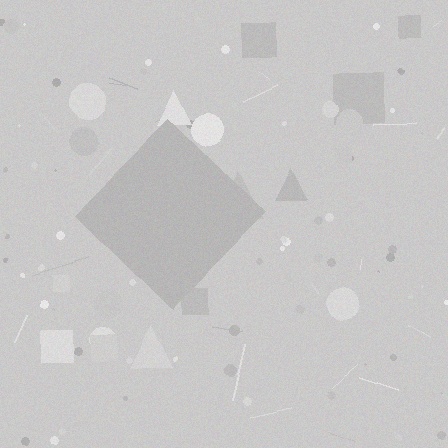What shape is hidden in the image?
A diamond is hidden in the image.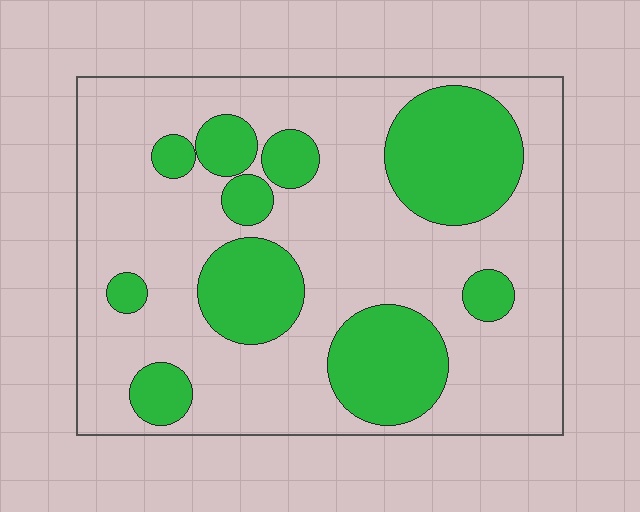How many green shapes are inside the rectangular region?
10.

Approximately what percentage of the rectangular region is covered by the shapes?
Approximately 30%.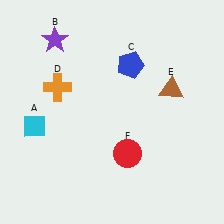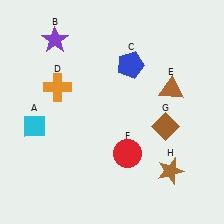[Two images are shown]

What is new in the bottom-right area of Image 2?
A brown star (H) was added in the bottom-right area of Image 2.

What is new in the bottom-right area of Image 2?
A brown diamond (G) was added in the bottom-right area of Image 2.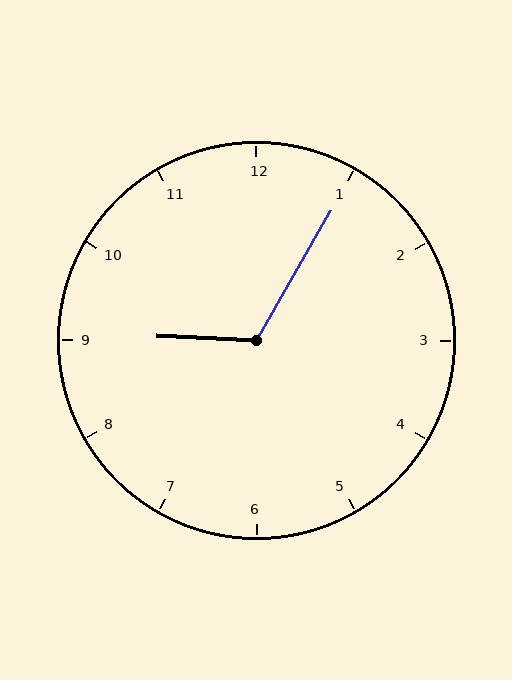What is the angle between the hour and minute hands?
Approximately 118 degrees.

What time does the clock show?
9:05.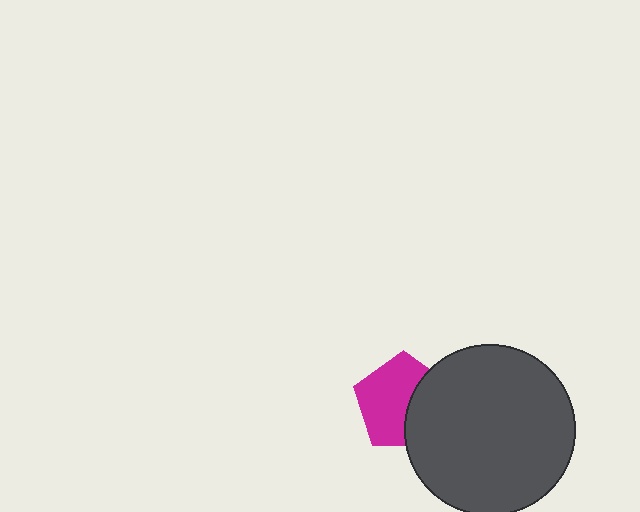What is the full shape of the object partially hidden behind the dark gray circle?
The partially hidden object is a magenta pentagon.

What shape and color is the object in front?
The object in front is a dark gray circle.